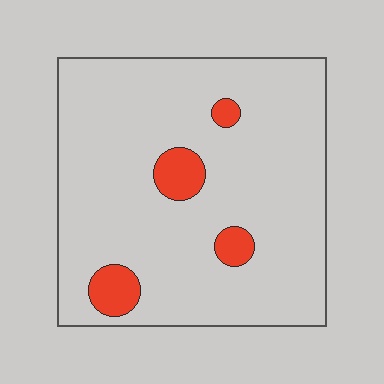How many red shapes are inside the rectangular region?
4.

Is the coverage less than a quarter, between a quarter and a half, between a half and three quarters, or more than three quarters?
Less than a quarter.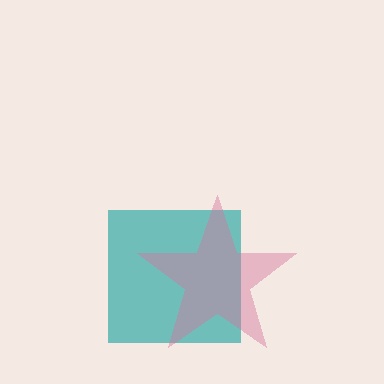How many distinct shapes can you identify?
There are 2 distinct shapes: a teal square, a pink star.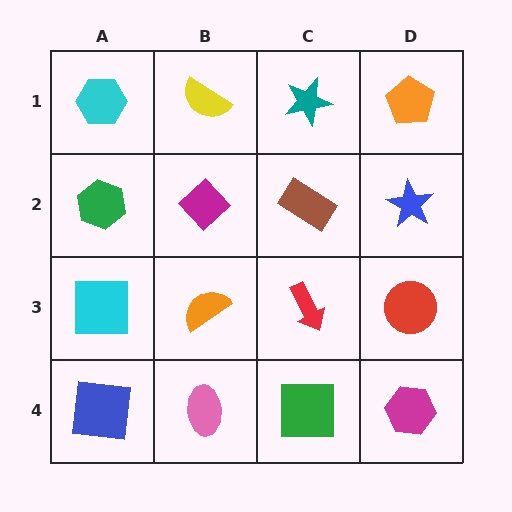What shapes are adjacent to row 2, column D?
An orange pentagon (row 1, column D), a red circle (row 3, column D), a brown rectangle (row 2, column C).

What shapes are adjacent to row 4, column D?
A red circle (row 3, column D), a green square (row 4, column C).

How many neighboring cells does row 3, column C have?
4.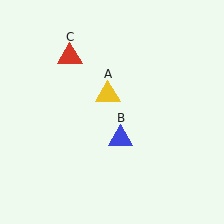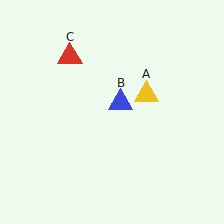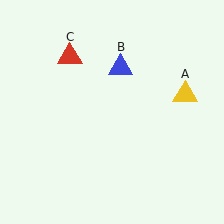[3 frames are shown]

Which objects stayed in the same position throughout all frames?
Red triangle (object C) remained stationary.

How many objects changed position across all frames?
2 objects changed position: yellow triangle (object A), blue triangle (object B).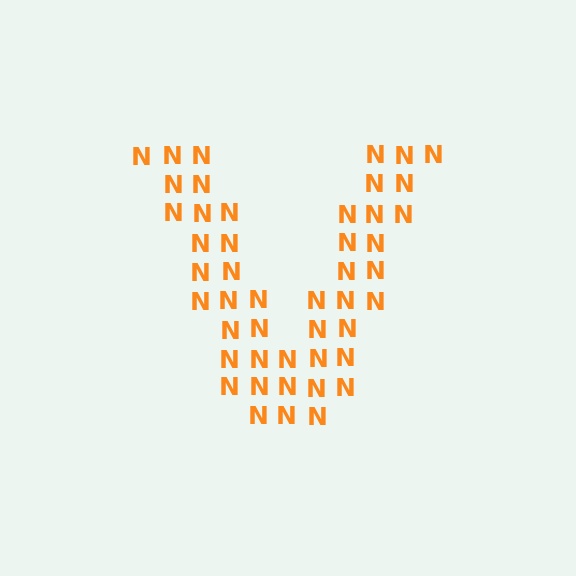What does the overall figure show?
The overall figure shows the letter V.